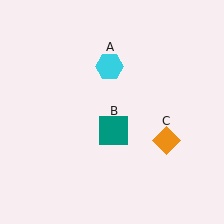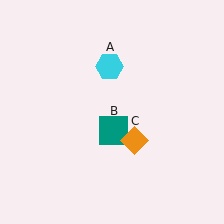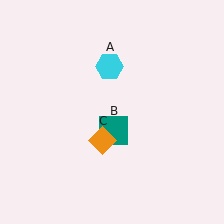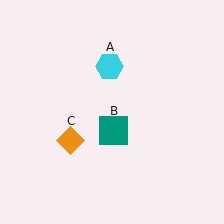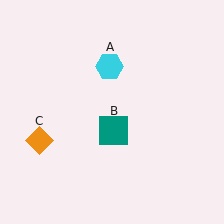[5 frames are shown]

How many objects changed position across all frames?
1 object changed position: orange diamond (object C).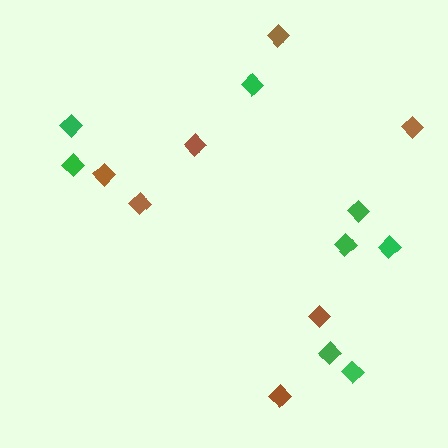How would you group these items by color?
There are 2 groups: one group of green diamonds (8) and one group of brown diamonds (7).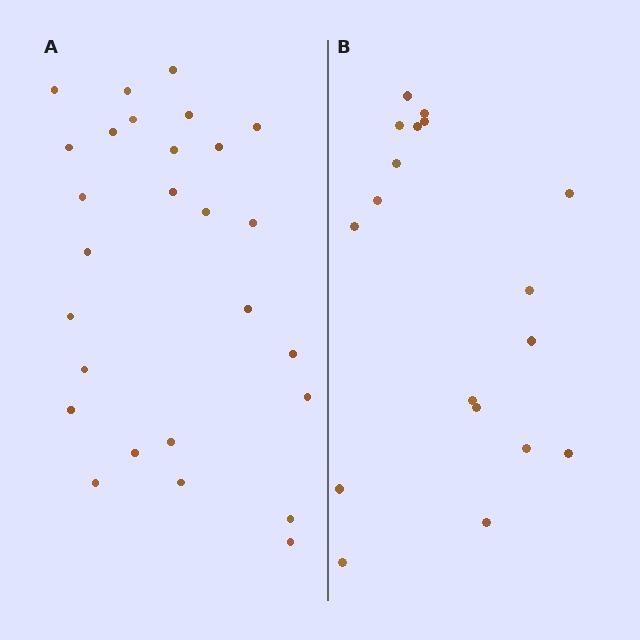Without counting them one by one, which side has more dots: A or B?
Region A (the left region) has more dots.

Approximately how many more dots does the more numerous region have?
Region A has roughly 8 or so more dots than region B.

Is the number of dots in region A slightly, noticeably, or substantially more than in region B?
Region A has substantially more. The ratio is roughly 1.5 to 1.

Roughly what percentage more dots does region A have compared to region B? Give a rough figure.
About 50% more.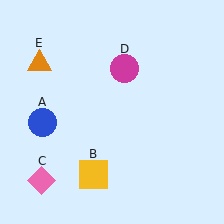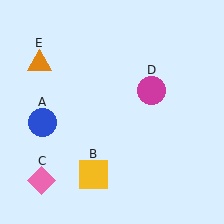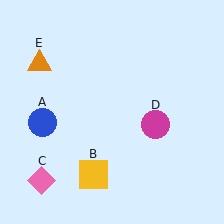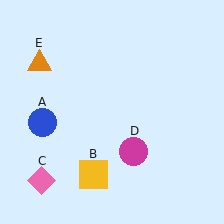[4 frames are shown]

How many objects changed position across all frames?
1 object changed position: magenta circle (object D).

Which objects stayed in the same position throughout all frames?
Blue circle (object A) and yellow square (object B) and pink diamond (object C) and orange triangle (object E) remained stationary.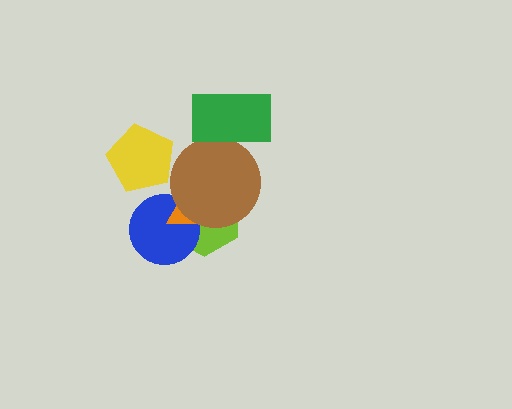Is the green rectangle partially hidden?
No, no other shape covers it.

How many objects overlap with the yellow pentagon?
0 objects overlap with the yellow pentagon.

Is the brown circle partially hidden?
Yes, it is partially covered by another shape.